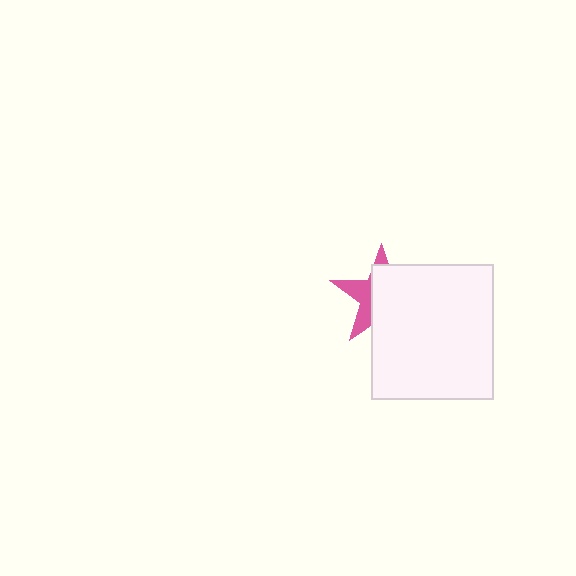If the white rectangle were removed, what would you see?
You would see the complete pink star.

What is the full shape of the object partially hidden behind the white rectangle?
The partially hidden object is a pink star.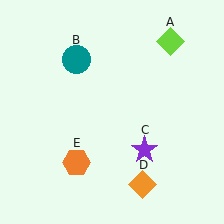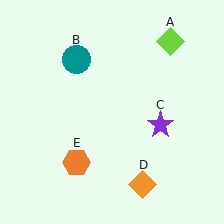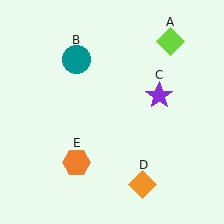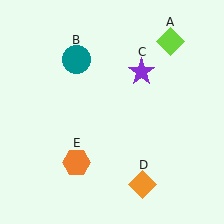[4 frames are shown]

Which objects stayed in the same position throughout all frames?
Lime diamond (object A) and teal circle (object B) and orange diamond (object D) and orange hexagon (object E) remained stationary.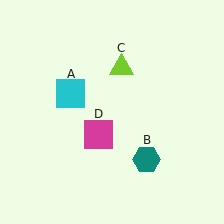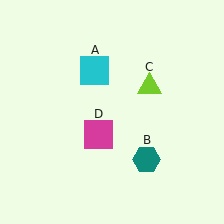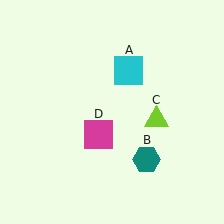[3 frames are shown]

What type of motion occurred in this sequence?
The cyan square (object A), lime triangle (object C) rotated clockwise around the center of the scene.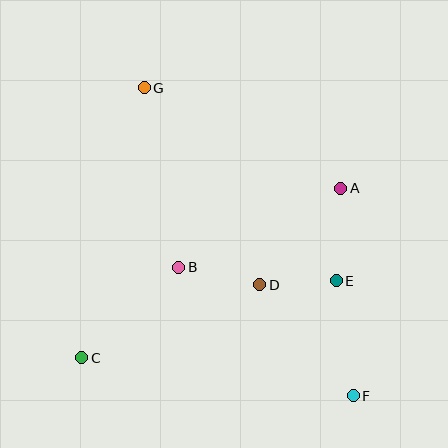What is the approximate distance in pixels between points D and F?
The distance between D and F is approximately 145 pixels.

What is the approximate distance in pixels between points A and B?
The distance between A and B is approximately 180 pixels.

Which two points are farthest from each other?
Points F and G are farthest from each other.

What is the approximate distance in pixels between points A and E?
The distance between A and E is approximately 92 pixels.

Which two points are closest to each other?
Points D and E are closest to each other.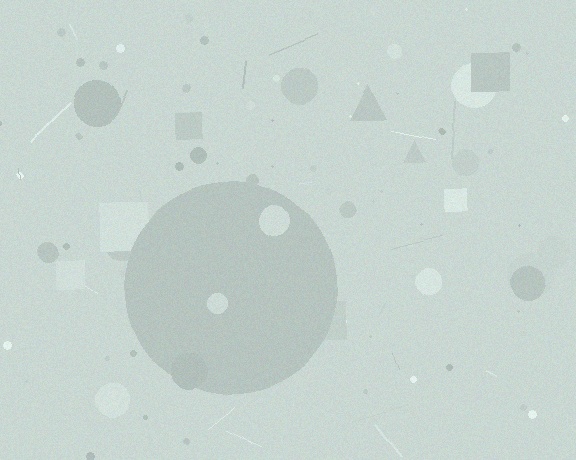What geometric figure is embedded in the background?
A circle is embedded in the background.